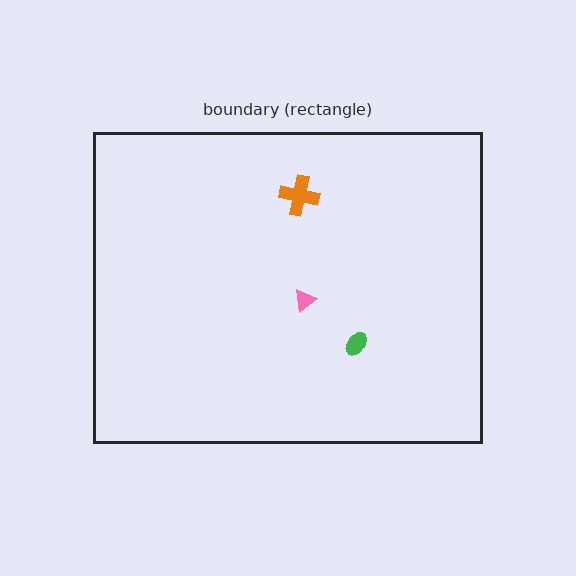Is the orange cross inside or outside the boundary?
Inside.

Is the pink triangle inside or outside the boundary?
Inside.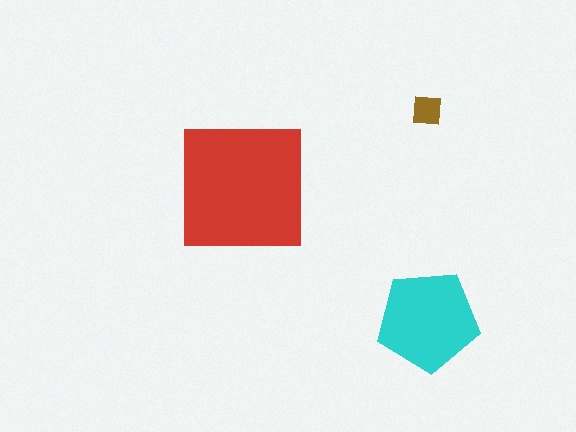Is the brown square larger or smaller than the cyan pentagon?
Smaller.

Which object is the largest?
The red square.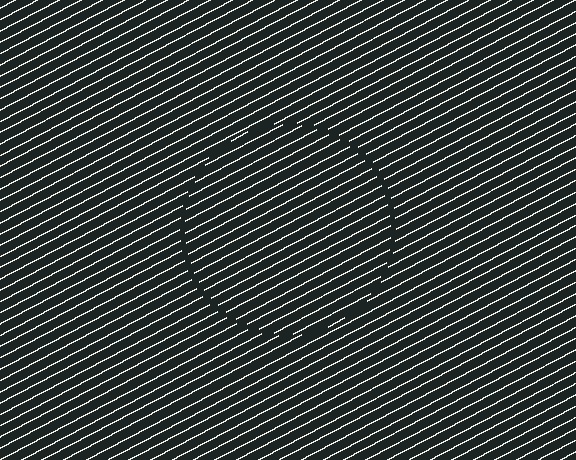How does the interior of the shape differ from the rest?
The interior of the shape contains the same grating, shifted by half a period — the contour is defined by the phase discontinuity where line-ends from the inner and outer gratings abut.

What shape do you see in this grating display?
An illusory circle. The interior of the shape contains the same grating, shifted by half a period — the contour is defined by the phase discontinuity where line-ends from the inner and outer gratings abut.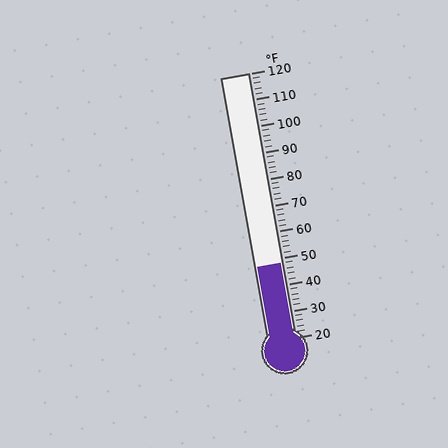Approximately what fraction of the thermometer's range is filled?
The thermometer is filled to approximately 30% of its range.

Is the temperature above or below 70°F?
The temperature is below 70°F.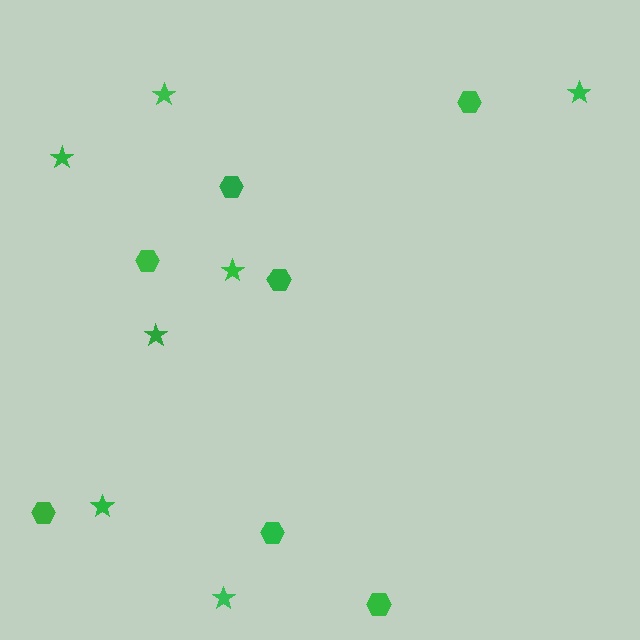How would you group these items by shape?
There are 2 groups: one group of stars (7) and one group of hexagons (7).